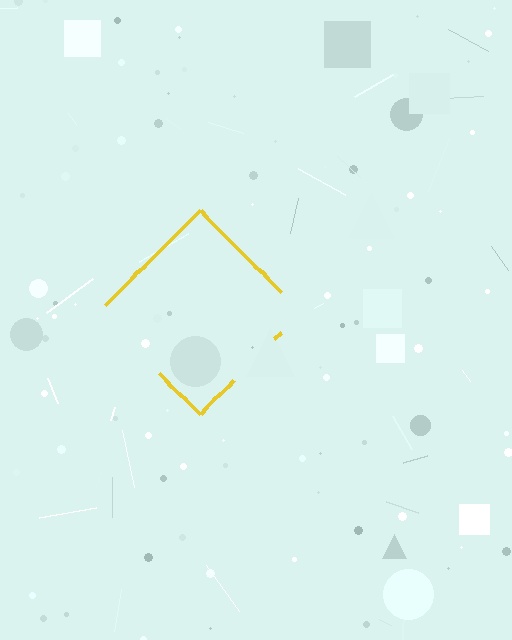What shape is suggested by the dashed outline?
The dashed outline suggests a diamond.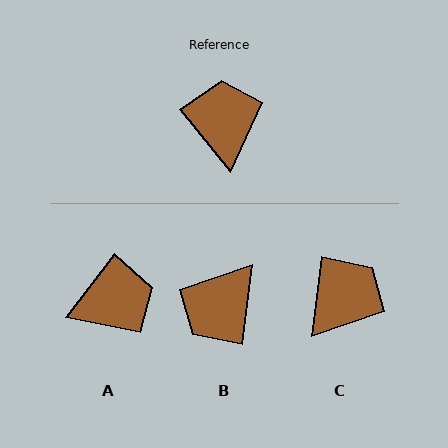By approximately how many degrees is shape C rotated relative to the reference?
Approximately 46 degrees clockwise.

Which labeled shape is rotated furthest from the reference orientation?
B, about 134 degrees away.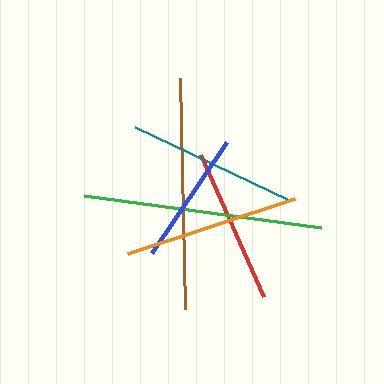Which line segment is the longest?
The green line is the longest at approximately 239 pixels.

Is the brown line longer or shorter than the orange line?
The brown line is longer than the orange line.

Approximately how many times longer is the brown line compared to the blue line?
The brown line is approximately 1.7 times the length of the blue line.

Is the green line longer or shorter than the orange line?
The green line is longer than the orange line.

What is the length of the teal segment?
The teal segment is approximately 170 pixels long.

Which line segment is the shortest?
The blue line is the shortest at approximately 134 pixels.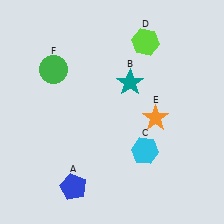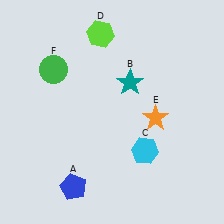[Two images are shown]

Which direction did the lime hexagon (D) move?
The lime hexagon (D) moved left.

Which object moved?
The lime hexagon (D) moved left.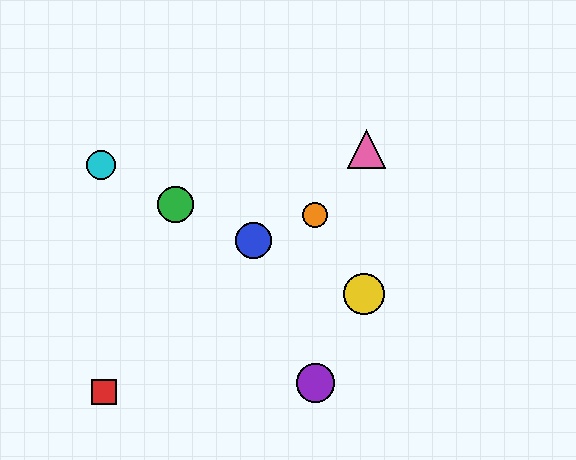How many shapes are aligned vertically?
2 shapes (the purple circle, the orange circle) are aligned vertically.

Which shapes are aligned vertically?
The purple circle, the orange circle are aligned vertically.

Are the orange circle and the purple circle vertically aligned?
Yes, both are at x≈315.